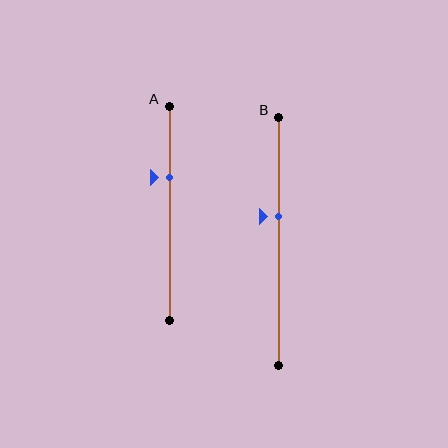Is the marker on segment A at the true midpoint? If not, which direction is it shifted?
No, the marker on segment A is shifted upward by about 17% of the segment length.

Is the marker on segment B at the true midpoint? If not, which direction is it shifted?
No, the marker on segment B is shifted upward by about 10% of the segment length.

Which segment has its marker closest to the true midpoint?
Segment B has its marker closest to the true midpoint.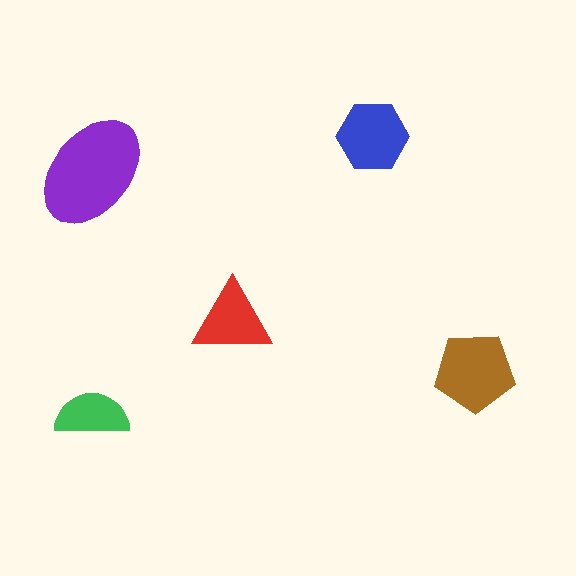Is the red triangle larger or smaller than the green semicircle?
Larger.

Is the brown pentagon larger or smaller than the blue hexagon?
Larger.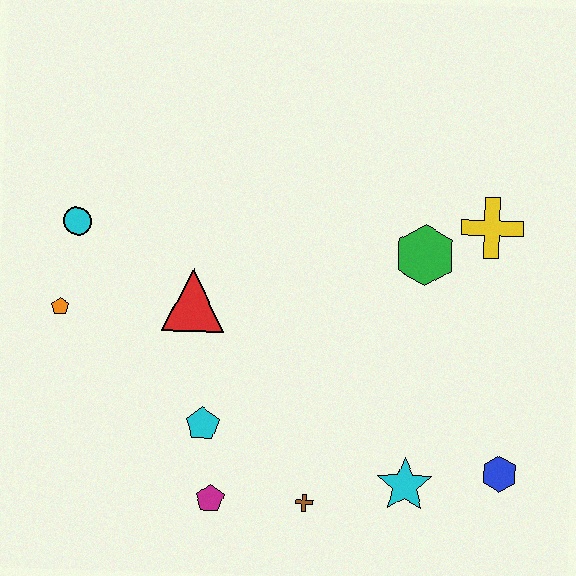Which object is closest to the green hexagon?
The yellow cross is closest to the green hexagon.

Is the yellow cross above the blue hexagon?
Yes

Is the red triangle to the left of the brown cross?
Yes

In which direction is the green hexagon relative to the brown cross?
The green hexagon is above the brown cross.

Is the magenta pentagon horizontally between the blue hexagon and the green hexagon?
No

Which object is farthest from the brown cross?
The cyan circle is farthest from the brown cross.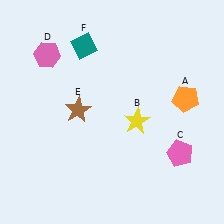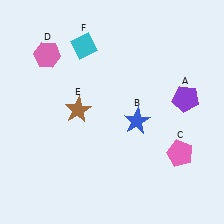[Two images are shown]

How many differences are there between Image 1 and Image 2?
There are 3 differences between the two images.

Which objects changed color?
A changed from orange to purple. B changed from yellow to blue. F changed from teal to cyan.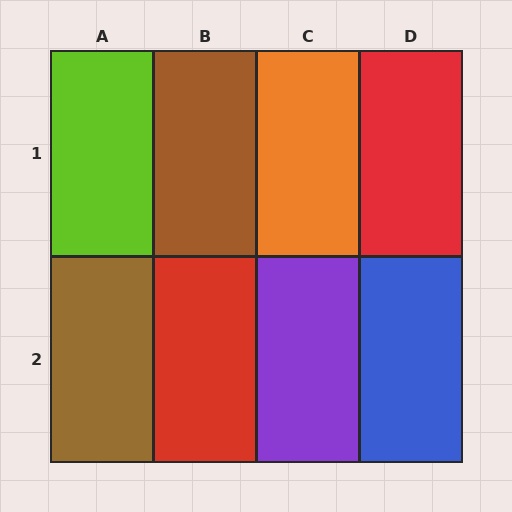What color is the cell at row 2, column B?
Red.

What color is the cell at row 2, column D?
Blue.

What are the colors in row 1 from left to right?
Lime, brown, orange, red.